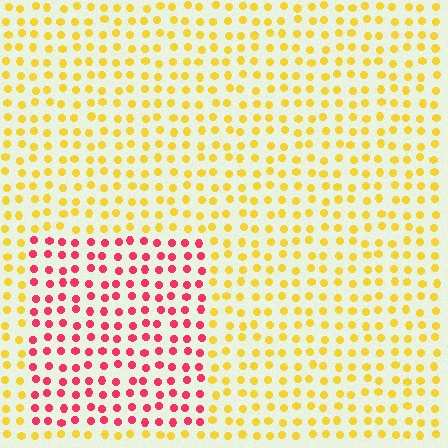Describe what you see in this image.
The image is filled with small yellow elements in a uniform arrangement. A rectangle-shaped region is visible where the elements are tinted to a slightly different hue, forming a subtle color boundary.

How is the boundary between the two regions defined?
The boundary is defined purely by a slight shift in hue (about 67 degrees). Spacing, size, and orientation are identical on both sides.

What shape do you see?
I see a rectangle.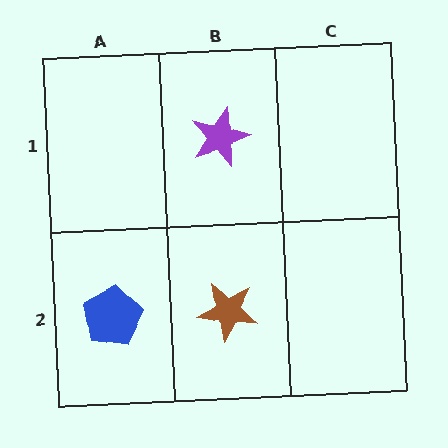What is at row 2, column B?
A brown star.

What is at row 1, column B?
A purple star.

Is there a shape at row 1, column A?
No, that cell is empty.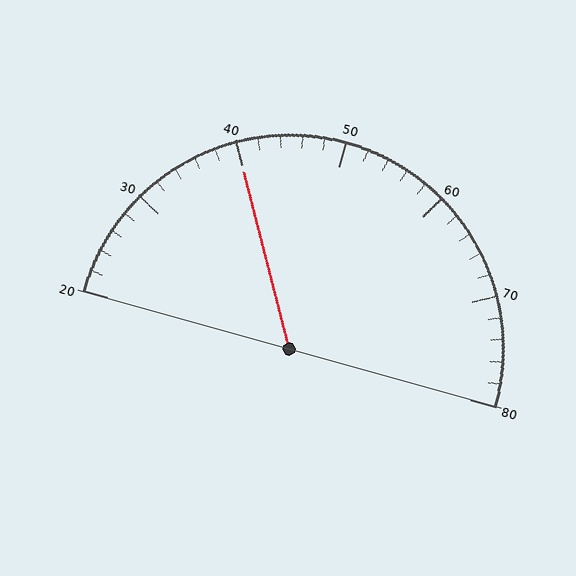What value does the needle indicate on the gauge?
The needle indicates approximately 40.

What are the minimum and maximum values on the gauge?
The gauge ranges from 20 to 80.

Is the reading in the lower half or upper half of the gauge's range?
The reading is in the lower half of the range (20 to 80).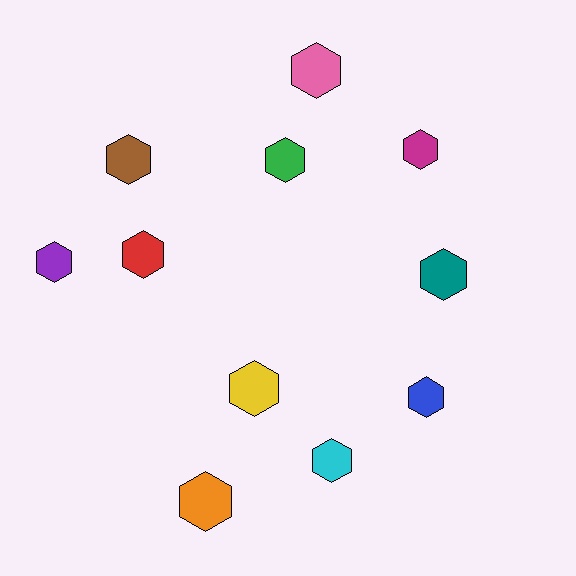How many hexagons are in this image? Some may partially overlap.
There are 11 hexagons.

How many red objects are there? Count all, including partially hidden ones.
There is 1 red object.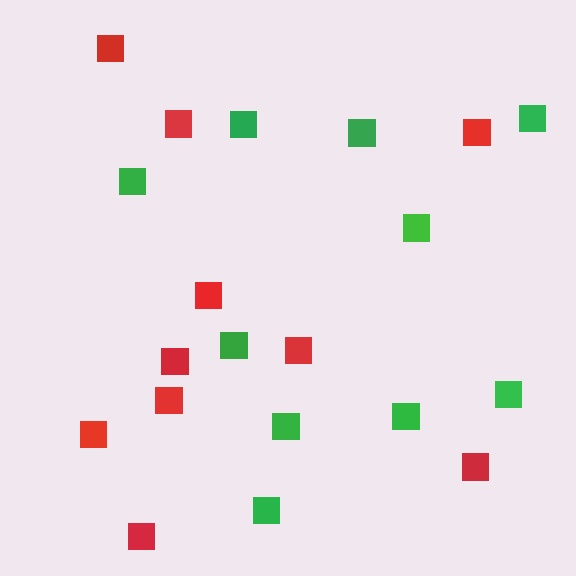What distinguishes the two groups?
There are 2 groups: one group of red squares (10) and one group of green squares (10).